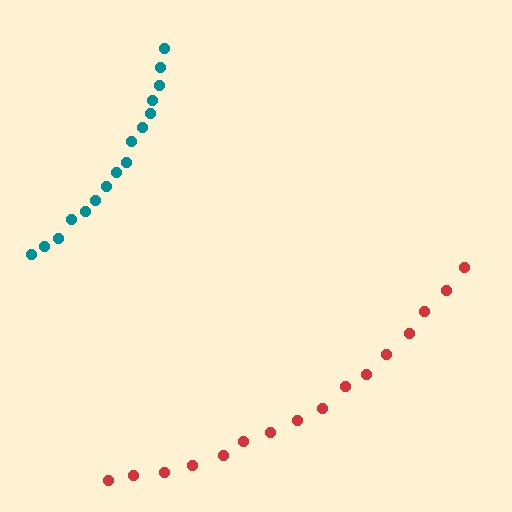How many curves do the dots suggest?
There are 2 distinct paths.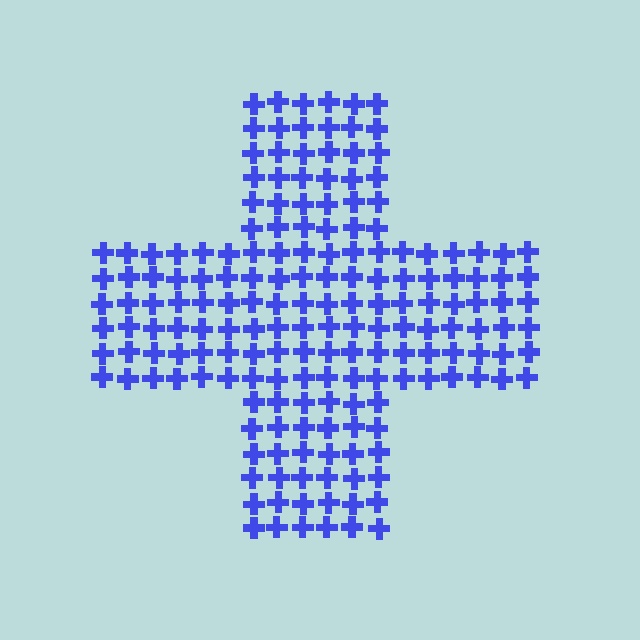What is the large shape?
The large shape is a cross.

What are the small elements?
The small elements are crosses.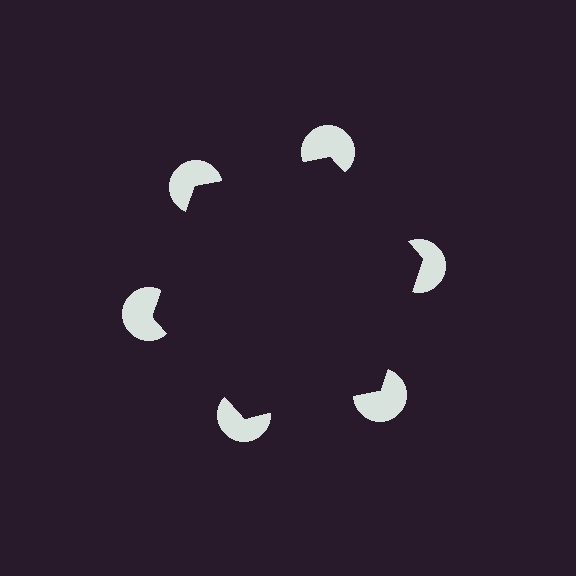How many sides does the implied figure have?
6 sides.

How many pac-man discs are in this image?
There are 6 — one at each vertex of the illusory hexagon.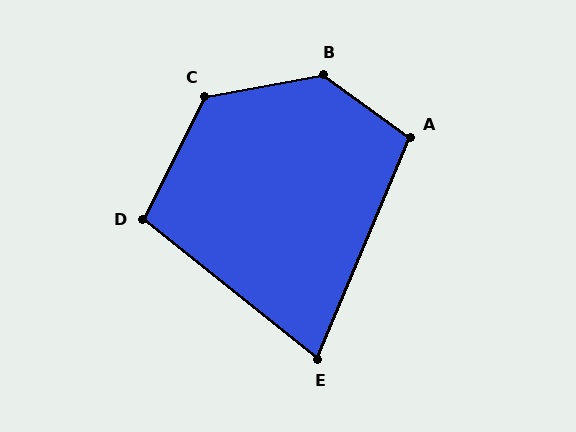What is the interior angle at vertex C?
Approximately 127 degrees (obtuse).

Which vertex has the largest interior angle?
B, at approximately 134 degrees.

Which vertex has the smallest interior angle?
E, at approximately 74 degrees.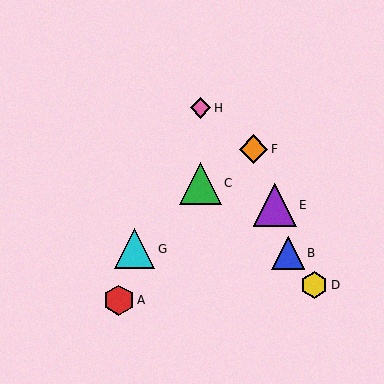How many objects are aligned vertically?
2 objects (C, H) are aligned vertically.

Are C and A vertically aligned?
No, C is at x≈201 and A is at x≈119.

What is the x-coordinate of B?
Object B is at x≈288.